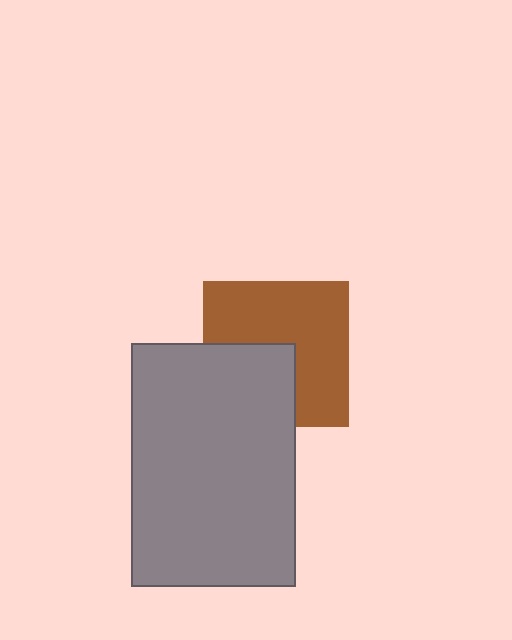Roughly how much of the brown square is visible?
About half of it is visible (roughly 64%).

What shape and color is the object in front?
The object in front is a gray rectangle.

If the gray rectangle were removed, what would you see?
You would see the complete brown square.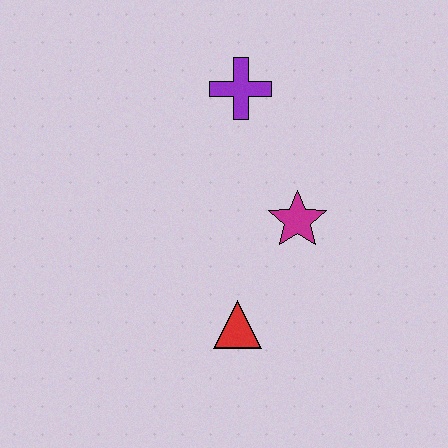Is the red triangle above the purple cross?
No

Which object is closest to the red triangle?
The magenta star is closest to the red triangle.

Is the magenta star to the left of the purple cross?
No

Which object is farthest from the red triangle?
The purple cross is farthest from the red triangle.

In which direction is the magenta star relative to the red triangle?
The magenta star is above the red triangle.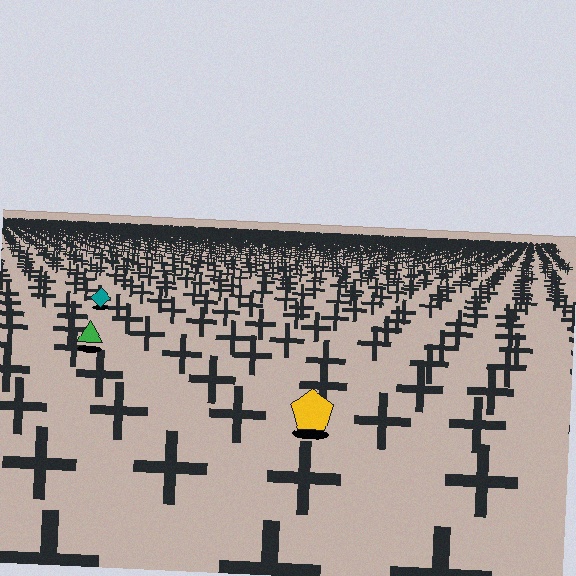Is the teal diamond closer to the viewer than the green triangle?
No. The green triangle is closer — you can tell from the texture gradient: the ground texture is coarser near it.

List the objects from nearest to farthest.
From nearest to farthest: the yellow pentagon, the green triangle, the teal diamond.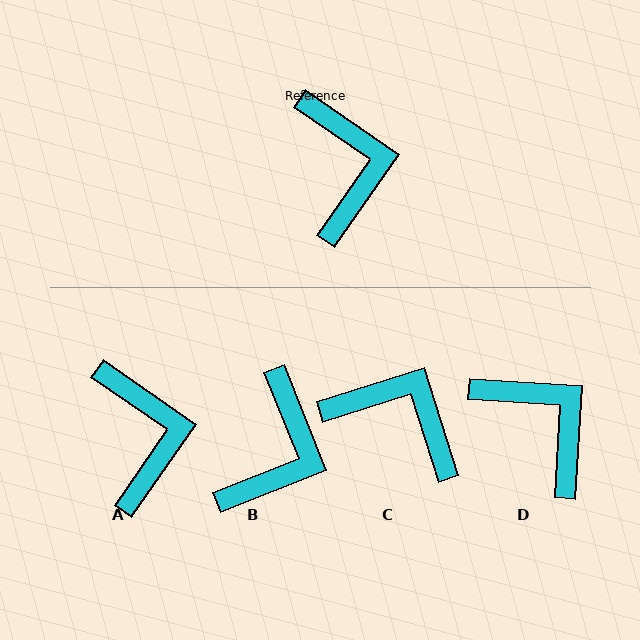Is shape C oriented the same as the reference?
No, it is off by about 52 degrees.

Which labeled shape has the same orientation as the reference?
A.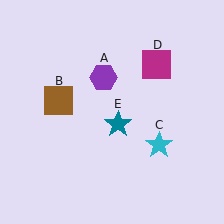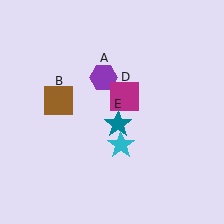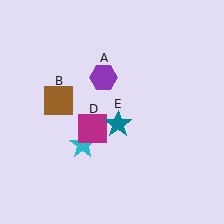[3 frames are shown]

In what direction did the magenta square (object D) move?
The magenta square (object D) moved down and to the left.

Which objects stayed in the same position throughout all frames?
Purple hexagon (object A) and brown square (object B) and teal star (object E) remained stationary.